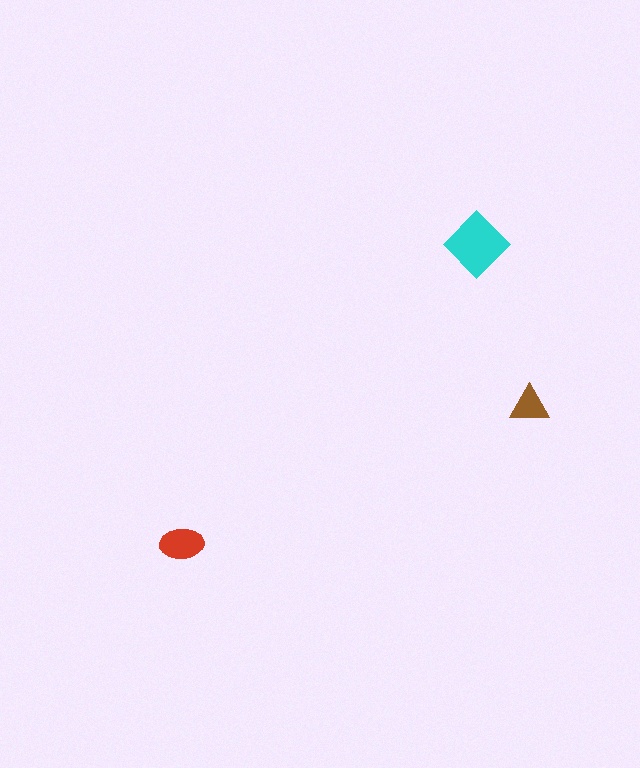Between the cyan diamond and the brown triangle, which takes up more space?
The cyan diamond.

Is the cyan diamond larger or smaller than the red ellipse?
Larger.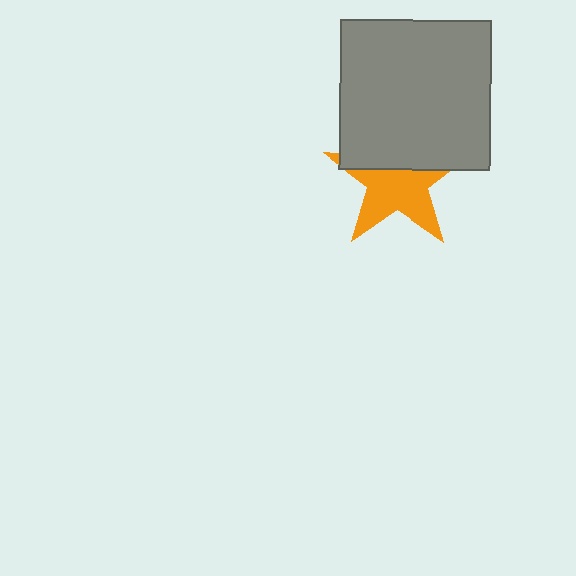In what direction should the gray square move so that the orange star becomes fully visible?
The gray square should move up. That is the shortest direction to clear the overlap and leave the orange star fully visible.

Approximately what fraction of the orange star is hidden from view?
Roughly 43% of the orange star is hidden behind the gray square.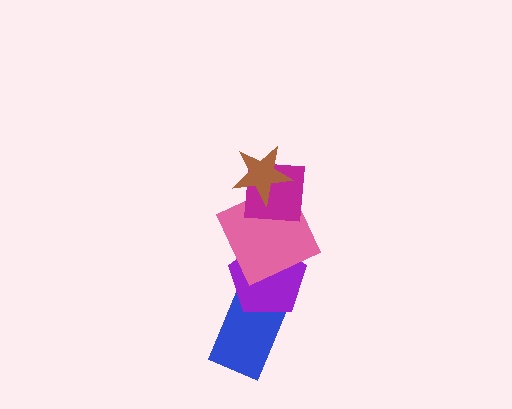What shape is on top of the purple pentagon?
The pink square is on top of the purple pentagon.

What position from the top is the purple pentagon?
The purple pentagon is 4th from the top.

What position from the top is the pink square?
The pink square is 3rd from the top.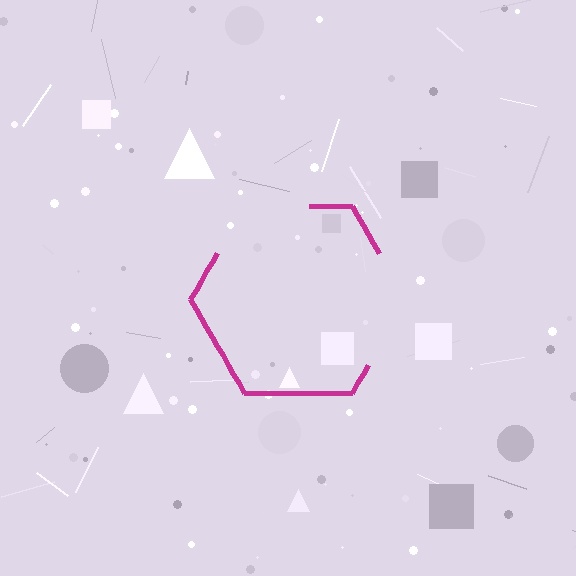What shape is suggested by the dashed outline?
The dashed outline suggests a hexagon.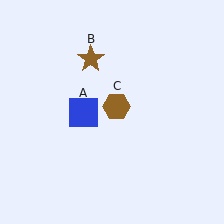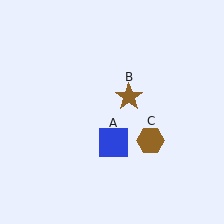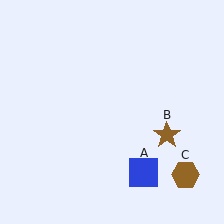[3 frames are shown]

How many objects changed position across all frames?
3 objects changed position: blue square (object A), brown star (object B), brown hexagon (object C).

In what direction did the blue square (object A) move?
The blue square (object A) moved down and to the right.